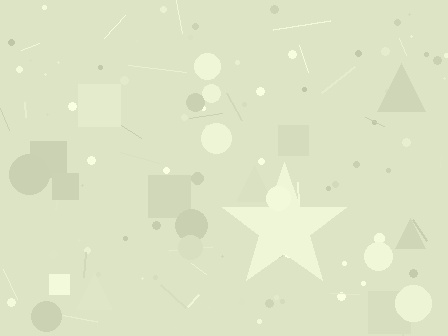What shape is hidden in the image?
A star is hidden in the image.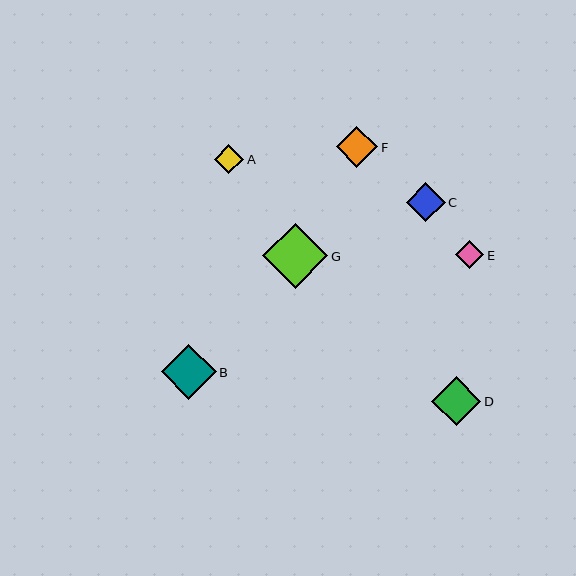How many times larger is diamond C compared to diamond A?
Diamond C is approximately 1.3 times the size of diamond A.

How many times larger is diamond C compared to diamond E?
Diamond C is approximately 1.4 times the size of diamond E.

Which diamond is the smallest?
Diamond E is the smallest with a size of approximately 29 pixels.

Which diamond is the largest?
Diamond G is the largest with a size of approximately 65 pixels.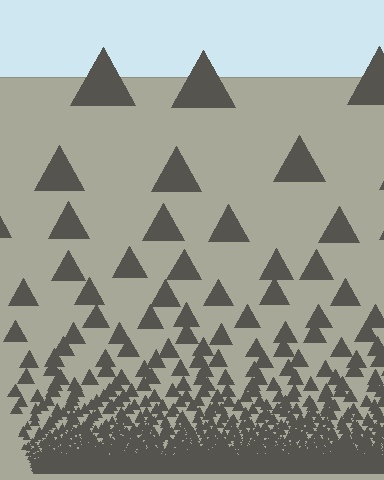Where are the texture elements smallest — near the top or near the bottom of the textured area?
Near the bottom.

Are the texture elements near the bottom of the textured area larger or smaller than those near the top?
Smaller. The gradient is inverted — elements near the bottom are smaller and denser.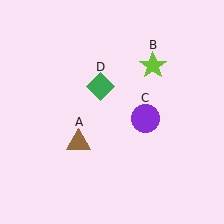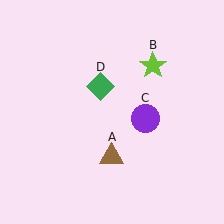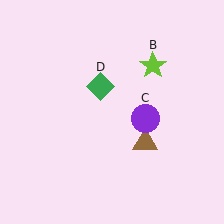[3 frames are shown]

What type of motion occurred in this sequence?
The brown triangle (object A) rotated counterclockwise around the center of the scene.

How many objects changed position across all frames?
1 object changed position: brown triangle (object A).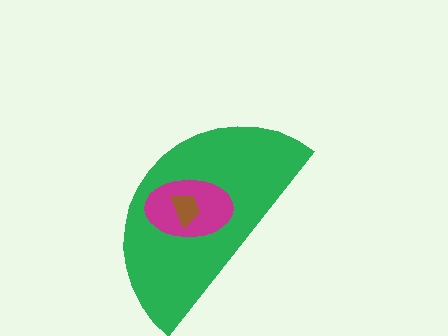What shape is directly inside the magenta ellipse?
The brown trapezoid.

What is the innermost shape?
The brown trapezoid.